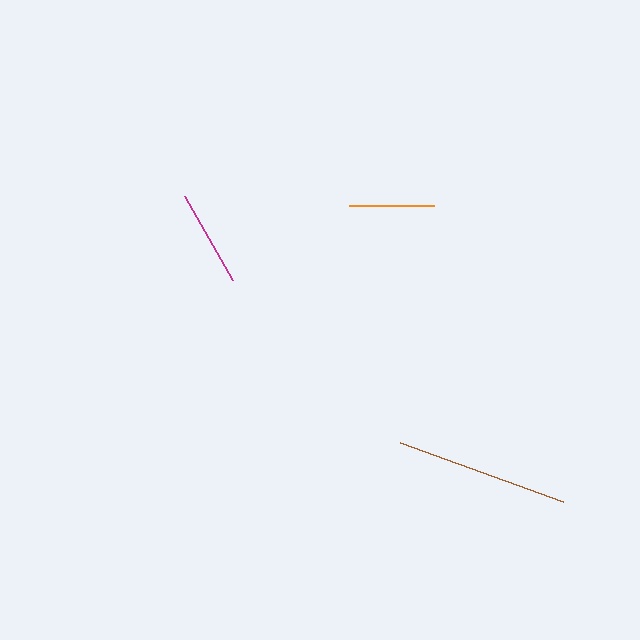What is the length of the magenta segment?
The magenta segment is approximately 98 pixels long.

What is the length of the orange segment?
The orange segment is approximately 85 pixels long.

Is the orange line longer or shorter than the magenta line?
The magenta line is longer than the orange line.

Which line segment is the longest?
The brown line is the longest at approximately 173 pixels.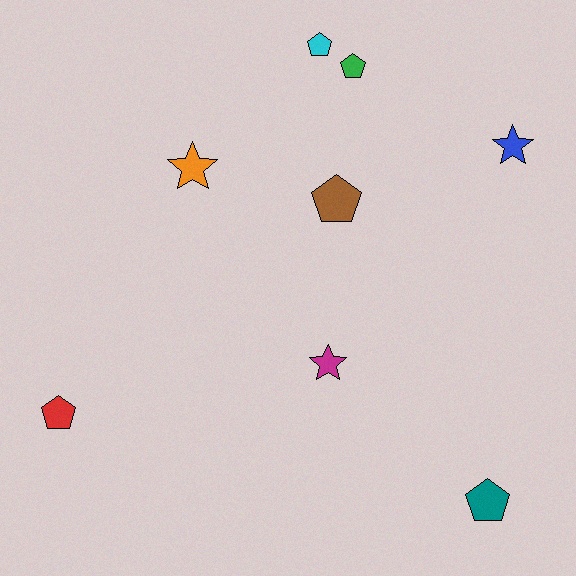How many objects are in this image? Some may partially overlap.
There are 8 objects.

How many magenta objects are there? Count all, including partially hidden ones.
There is 1 magenta object.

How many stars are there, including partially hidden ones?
There are 3 stars.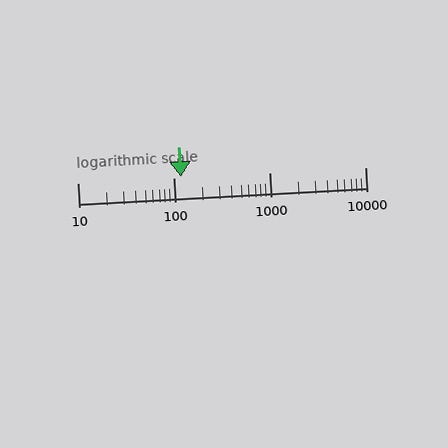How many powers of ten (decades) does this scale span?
The scale spans 3 decades, from 10 to 10000.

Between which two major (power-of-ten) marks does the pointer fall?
The pointer is between 100 and 1000.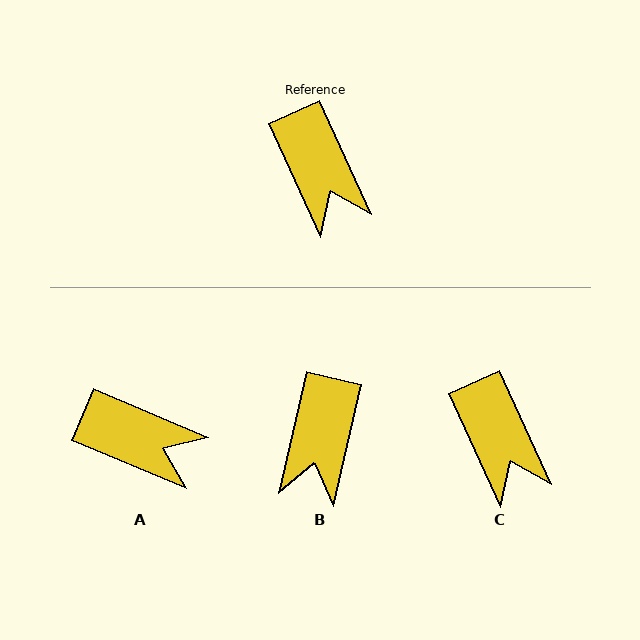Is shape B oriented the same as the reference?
No, it is off by about 38 degrees.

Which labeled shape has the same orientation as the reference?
C.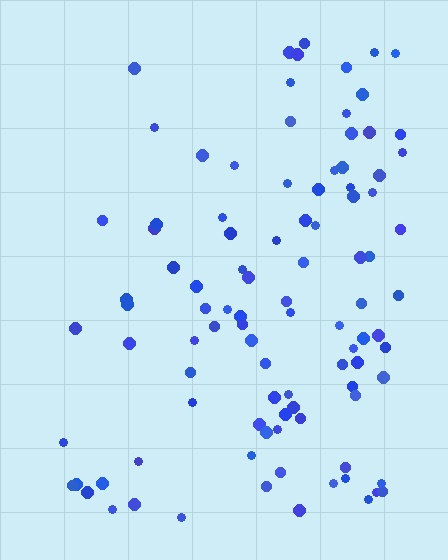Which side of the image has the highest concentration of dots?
The right.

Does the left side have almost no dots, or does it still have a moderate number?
Still a moderate number, just noticeably fewer than the right.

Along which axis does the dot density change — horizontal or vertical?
Horizontal.